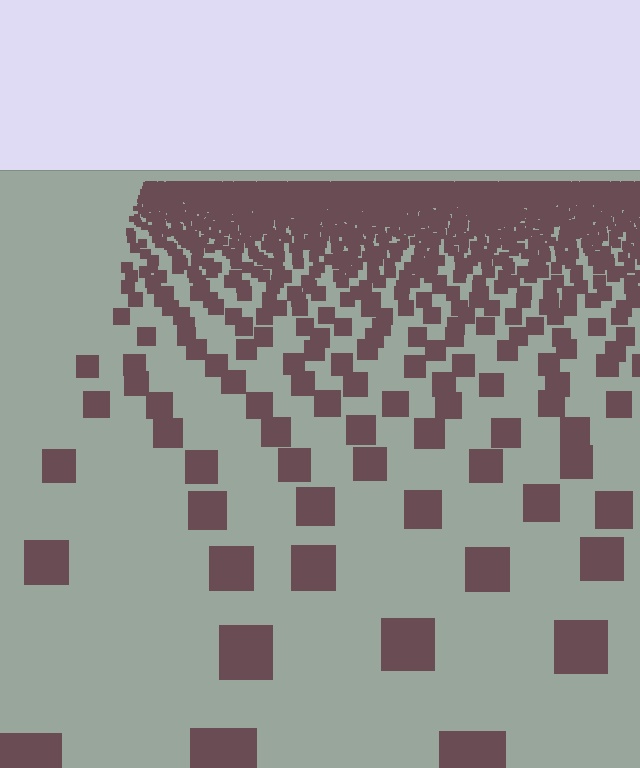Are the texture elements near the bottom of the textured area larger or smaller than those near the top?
Larger. Near the bottom, elements are closer to the viewer and appear at a bigger on-screen size.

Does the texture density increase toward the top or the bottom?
Density increases toward the top.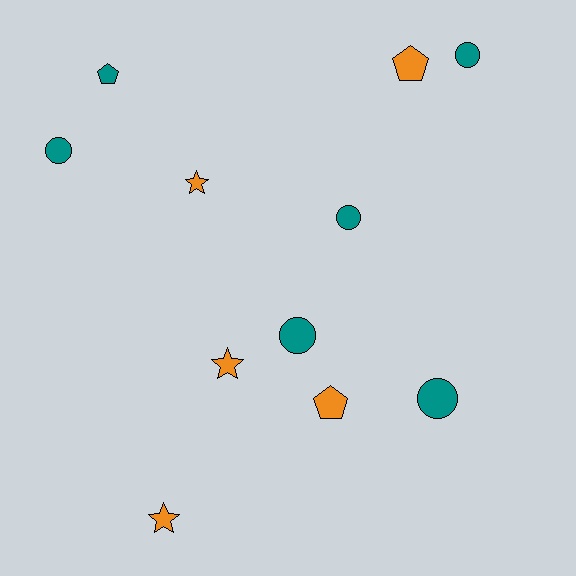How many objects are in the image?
There are 11 objects.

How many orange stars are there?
There are 3 orange stars.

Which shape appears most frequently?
Circle, with 5 objects.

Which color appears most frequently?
Teal, with 6 objects.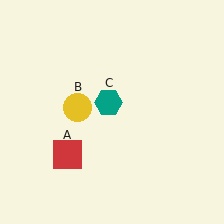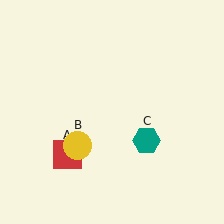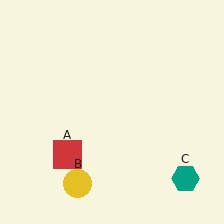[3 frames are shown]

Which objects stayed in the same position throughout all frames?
Red square (object A) remained stationary.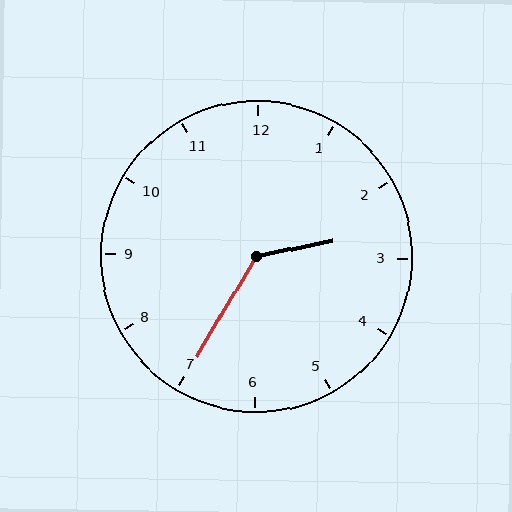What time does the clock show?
2:35.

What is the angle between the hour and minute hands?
Approximately 132 degrees.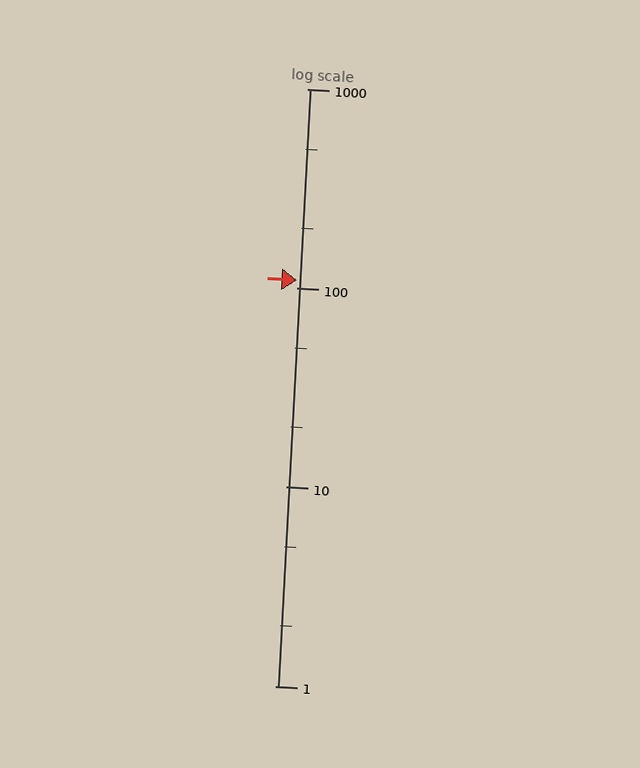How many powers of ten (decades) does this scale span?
The scale spans 3 decades, from 1 to 1000.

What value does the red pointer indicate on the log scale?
The pointer indicates approximately 110.